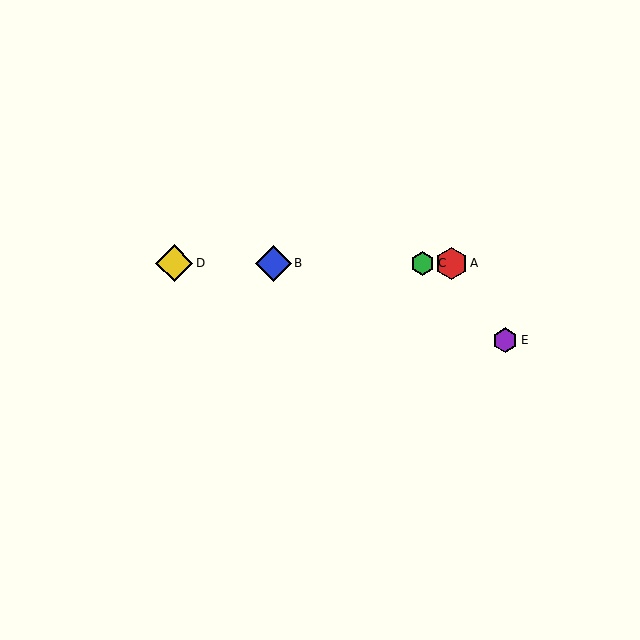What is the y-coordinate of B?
Object B is at y≈263.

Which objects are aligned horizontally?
Objects A, B, C, D are aligned horizontally.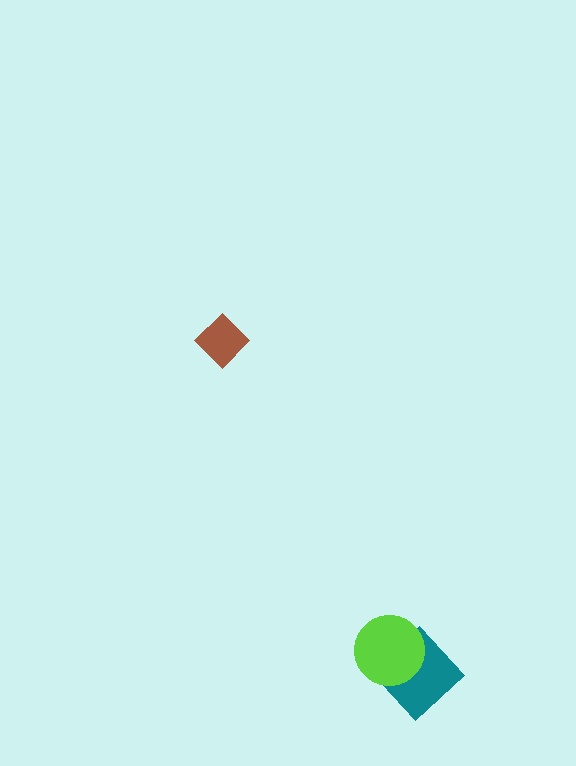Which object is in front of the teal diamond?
The lime circle is in front of the teal diamond.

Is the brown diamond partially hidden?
No, no other shape covers it.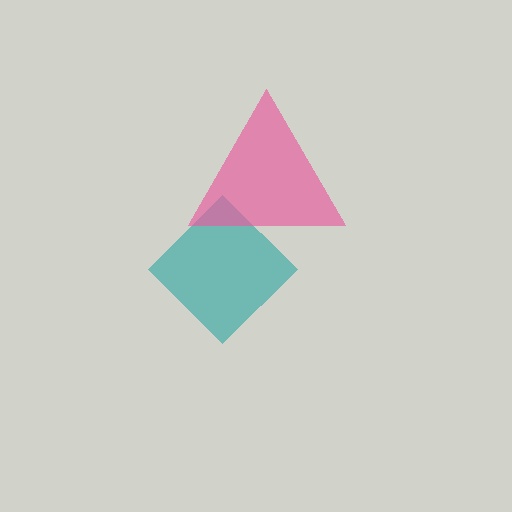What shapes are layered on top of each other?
The layered shapes are: a teal diamond, a pink triangle.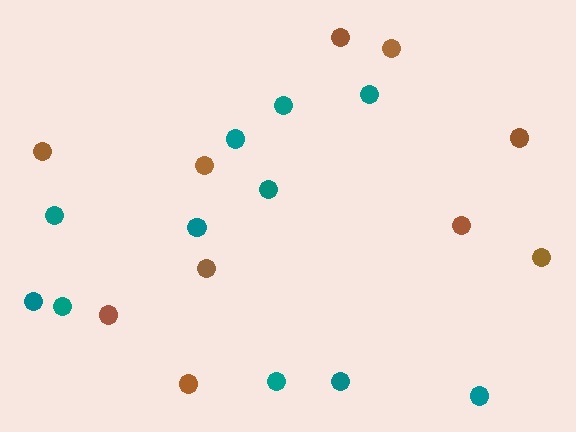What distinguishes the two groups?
There are 2 groups: one group of teal circles (11) and one group of brown circles (10).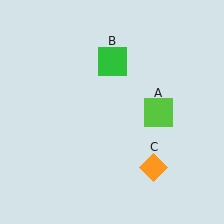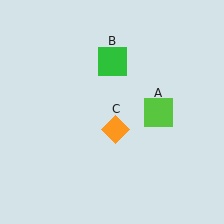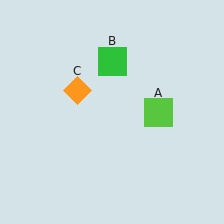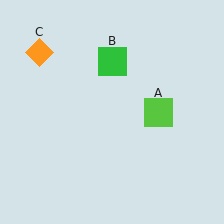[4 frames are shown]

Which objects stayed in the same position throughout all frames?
Lime square (object A) and green square (object B) remained stationary.